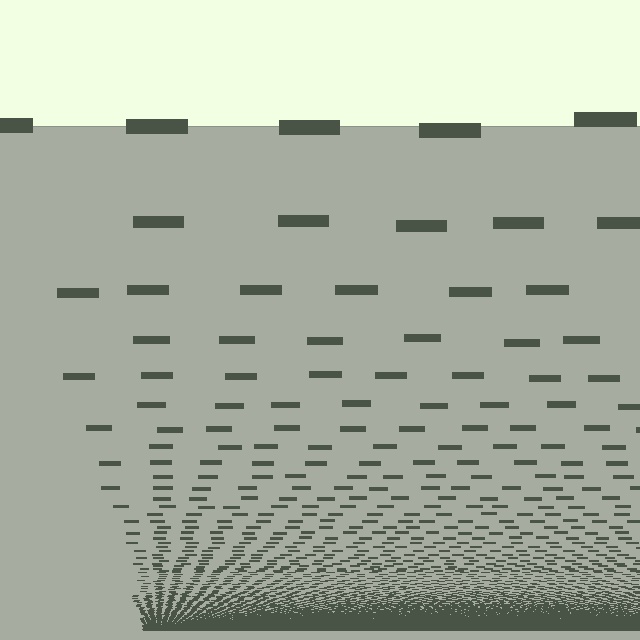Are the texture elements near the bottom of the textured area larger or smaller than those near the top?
Smaller. The gradient is inverted — elements near the bottom are smaller and denser.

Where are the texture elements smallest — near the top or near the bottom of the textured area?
Near the bottom.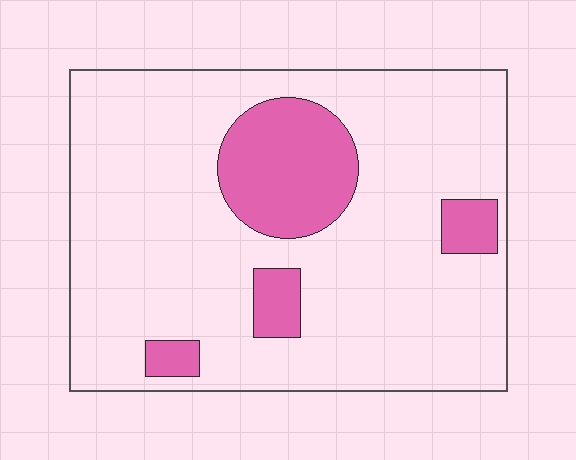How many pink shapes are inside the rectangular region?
4.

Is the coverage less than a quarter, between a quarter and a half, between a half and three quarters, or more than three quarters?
Less than a quarter.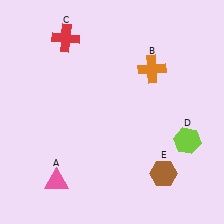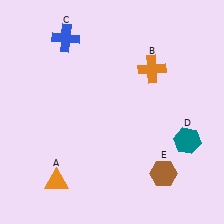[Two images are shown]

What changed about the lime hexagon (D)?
In Image 1, D is lime. In Image 2, it changed to teal.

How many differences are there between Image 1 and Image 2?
There are 3 differences between the two images.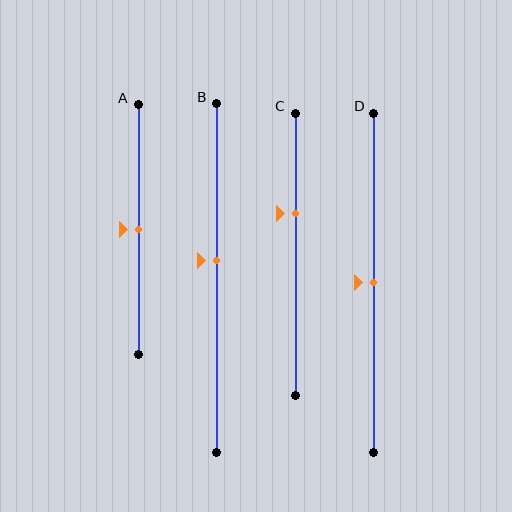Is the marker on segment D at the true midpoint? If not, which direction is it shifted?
Yes, the marker on segment D is at the true midpoint.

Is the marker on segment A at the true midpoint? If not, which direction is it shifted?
Yes, the marker on segment A is at the true midpoint.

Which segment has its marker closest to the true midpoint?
Segment A has its marker closest to the true midpoint.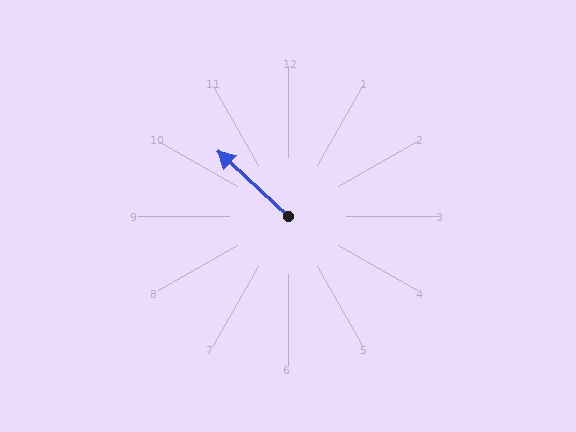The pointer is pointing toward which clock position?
Roughly 10 o'clock.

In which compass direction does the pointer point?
Northwest.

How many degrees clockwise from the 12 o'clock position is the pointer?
Approximately 313 degrees.